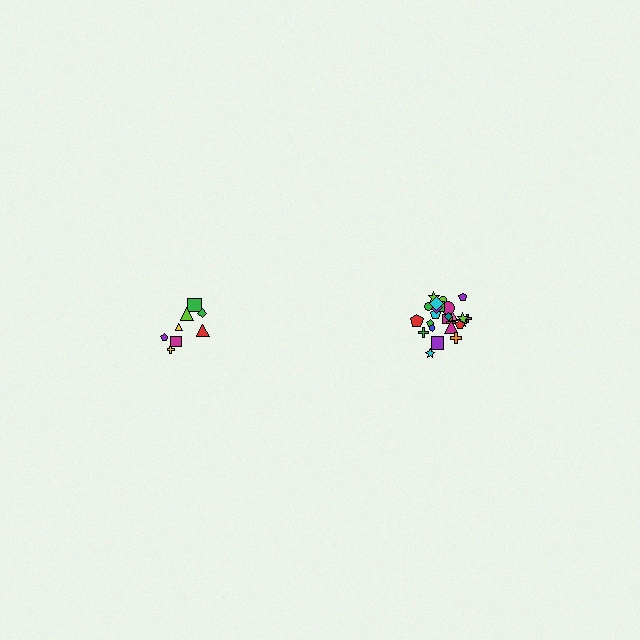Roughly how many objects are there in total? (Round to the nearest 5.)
Roughly 35 objects in total.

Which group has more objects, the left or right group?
The right group.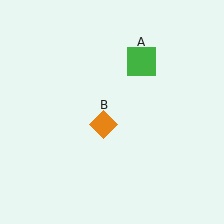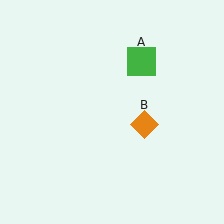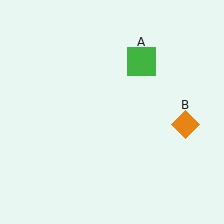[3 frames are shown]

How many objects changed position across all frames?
1 object changed position: orange diamond (object B).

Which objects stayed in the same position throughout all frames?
Green square (object A) remained stationary.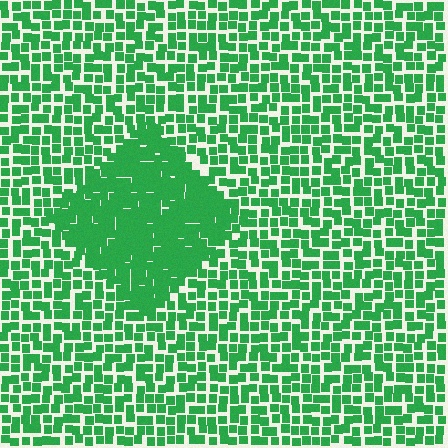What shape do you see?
I see a diamond.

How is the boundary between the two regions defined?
The boundary is defined by a change in element density (approximately 1.8x ratio). All elements are the same color, size, and shape.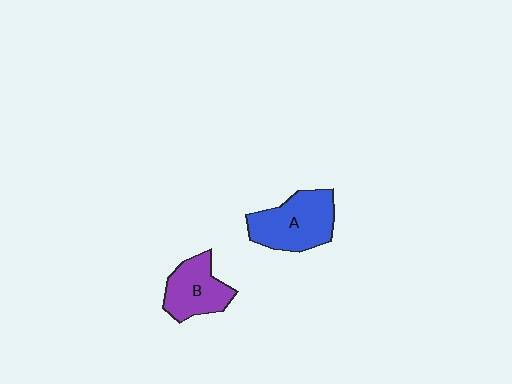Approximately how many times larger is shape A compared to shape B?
Approximately 1.3 times.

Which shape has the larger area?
Shape A (blue).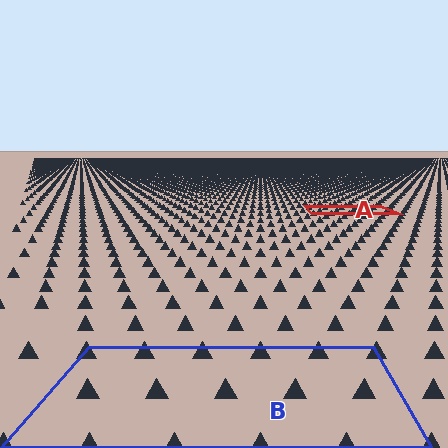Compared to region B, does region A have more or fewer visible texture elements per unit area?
Region A has more texture elements per unit area — they are packed more densely because it is farther away.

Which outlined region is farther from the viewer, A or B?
Region A is farther from the viewer — the texture elements inside it appear smaller and more densely packed.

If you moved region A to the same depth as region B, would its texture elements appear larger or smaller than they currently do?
They would appear larger. At a closer depth, the same texture elements are projected at a bigger on-screen size.